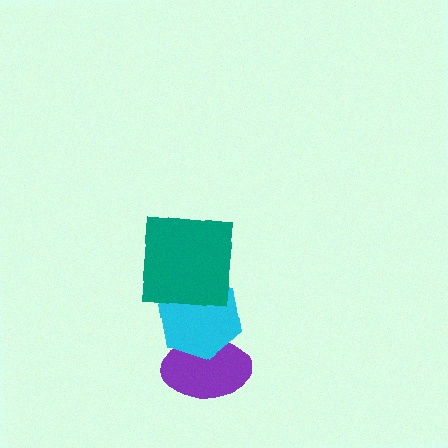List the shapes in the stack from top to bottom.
From top to bottom: the teal square, the cyan hexagon, the purple ellipse.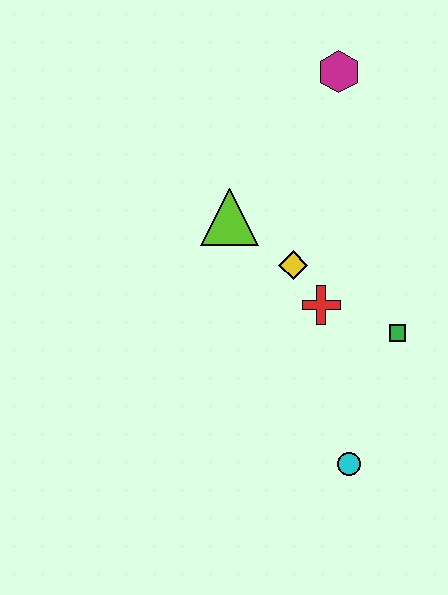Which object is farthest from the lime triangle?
The cyan circle is farthest from the lime triangle.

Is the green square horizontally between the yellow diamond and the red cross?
No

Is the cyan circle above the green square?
No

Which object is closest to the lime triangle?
The yellow diamond is closest to the lime triangle.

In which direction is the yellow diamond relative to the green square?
The yellow diamond is to the left of the green square.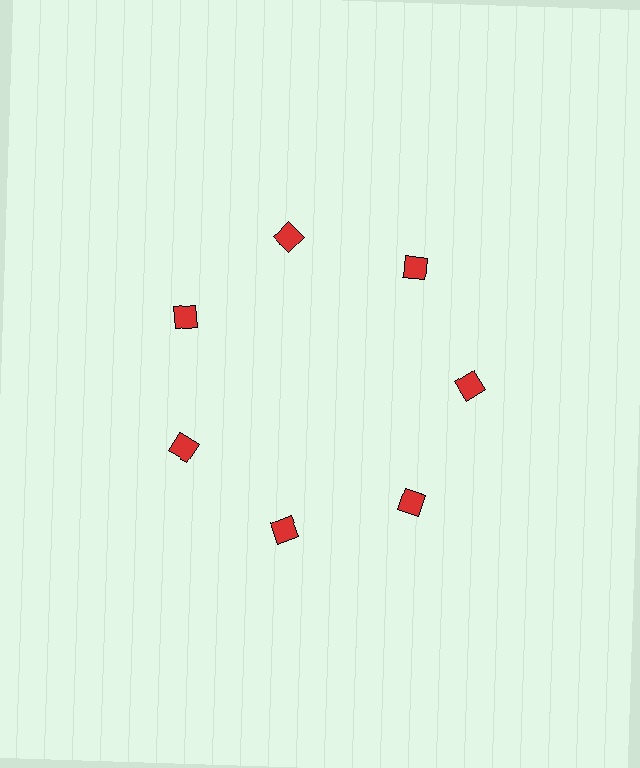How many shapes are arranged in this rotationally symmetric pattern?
There are 7 shapes, arranged in 7 groups of 1.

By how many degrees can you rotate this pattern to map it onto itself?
The pattern maps onto itself every 51 degrees of rotation.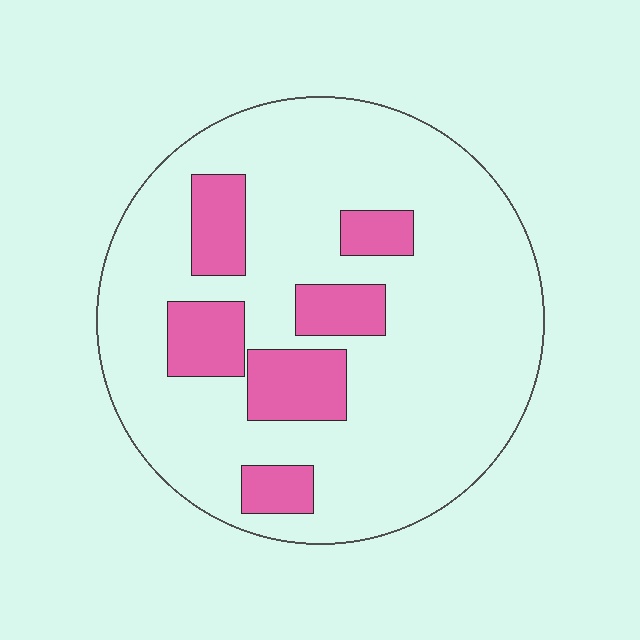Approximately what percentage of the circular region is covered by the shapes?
Approximately 20%.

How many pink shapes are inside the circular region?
6.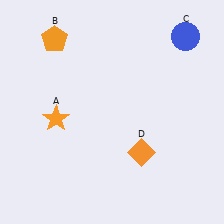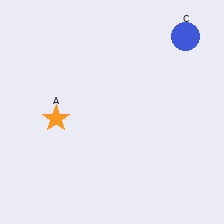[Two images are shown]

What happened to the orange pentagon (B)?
The orange pentagon (B) was removed in Image 2. It was in the top-left area of Image 1.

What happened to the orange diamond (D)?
The orange diamond (D) was removed in Image 2. It was in the bottom-right area of Image 1.